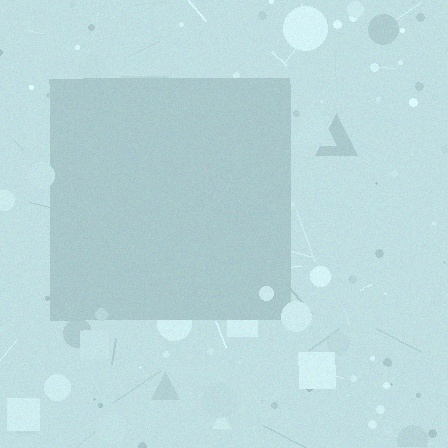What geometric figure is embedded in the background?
A square is embedded in the background.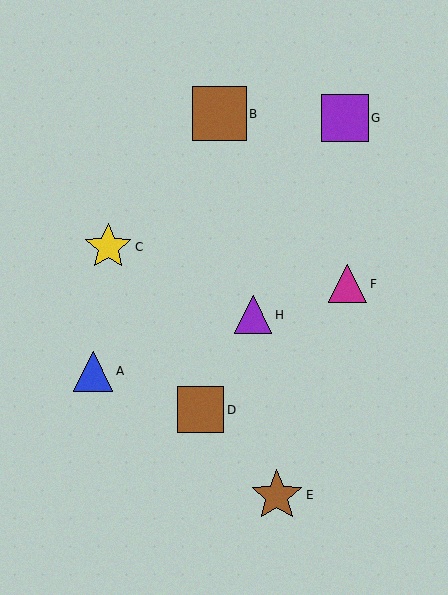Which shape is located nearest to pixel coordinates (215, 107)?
The brown square (labeled B) at (219, 114) is nearest to that location.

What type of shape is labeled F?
Shape F is a magenta triangle.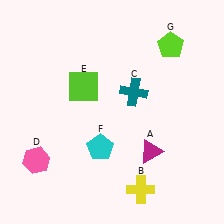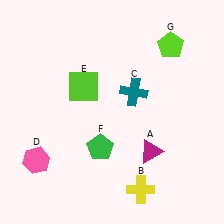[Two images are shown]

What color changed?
The pentagon (F) changed from cyan in Image 1 to green in Image 2.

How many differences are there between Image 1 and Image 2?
There is 1 difference between the two images.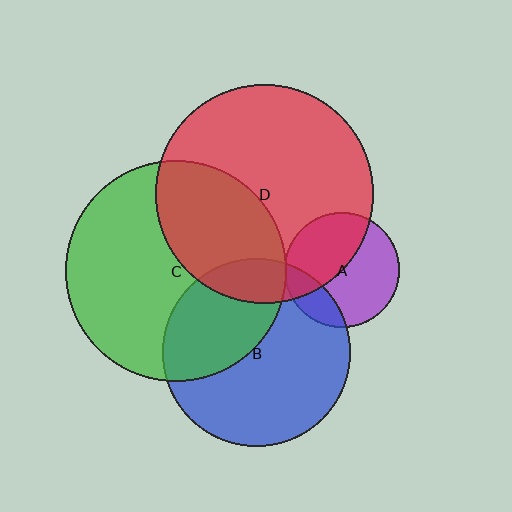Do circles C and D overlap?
Yes.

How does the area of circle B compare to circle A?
Approximately 2.7 times.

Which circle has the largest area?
Circle C (green).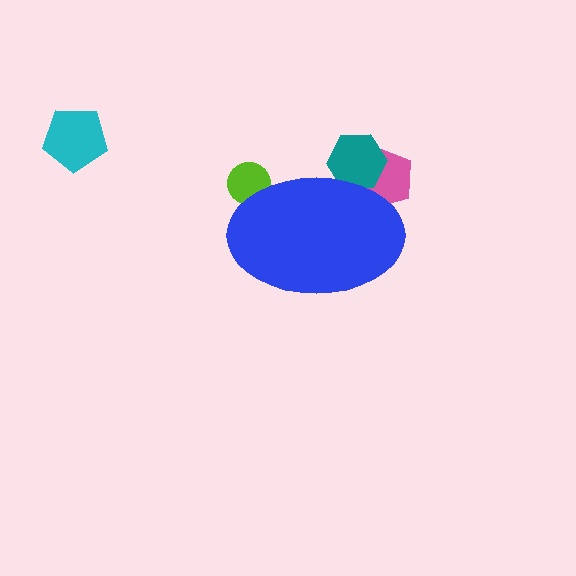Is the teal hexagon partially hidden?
Yes, the teal hexagon is partially hidden behind the blue ellipse.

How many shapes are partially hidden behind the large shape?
3 shapes are partially hidden.